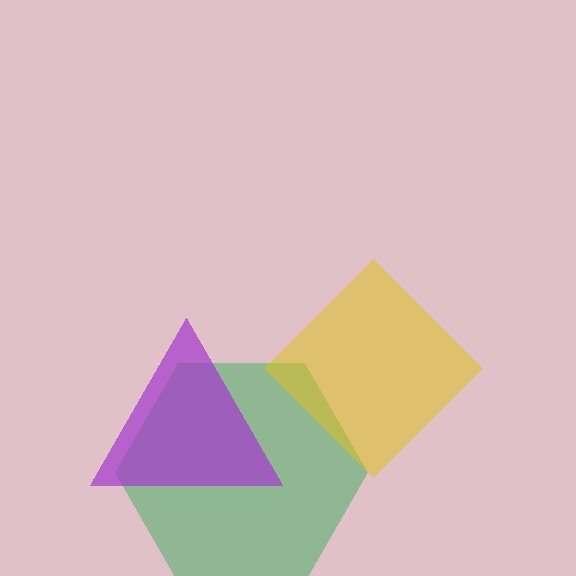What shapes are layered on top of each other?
The layered shapes are: a green hexagon, a purple triangle, a yellow diamond.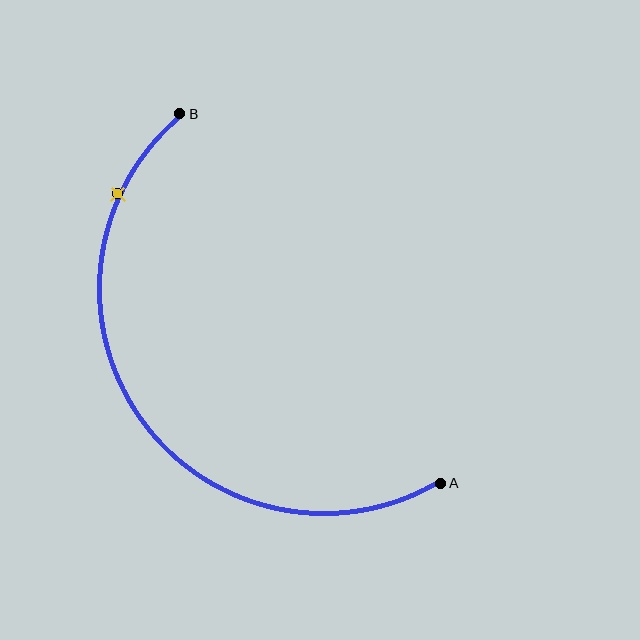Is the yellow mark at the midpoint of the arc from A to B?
No. The yellow mark lies on the arc but is closer to endpoint B. The arc midpoint would be at the point on the curve equidistant along the arc from both A and B.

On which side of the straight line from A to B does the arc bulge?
The arc bulges below and to the left of the straight line connecting A and B.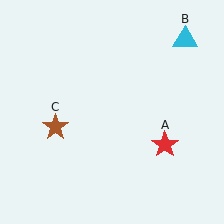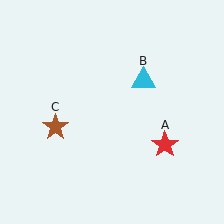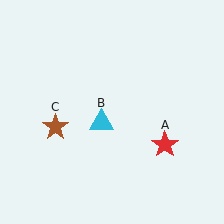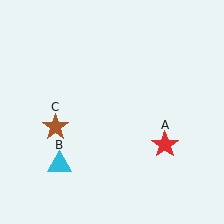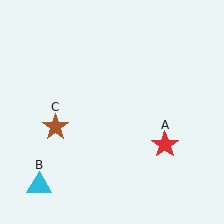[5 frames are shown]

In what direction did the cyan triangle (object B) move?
The cyan triangle (object B) moved down and to the left.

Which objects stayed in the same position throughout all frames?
Red star (object A) and brown star (object C) remained stationary.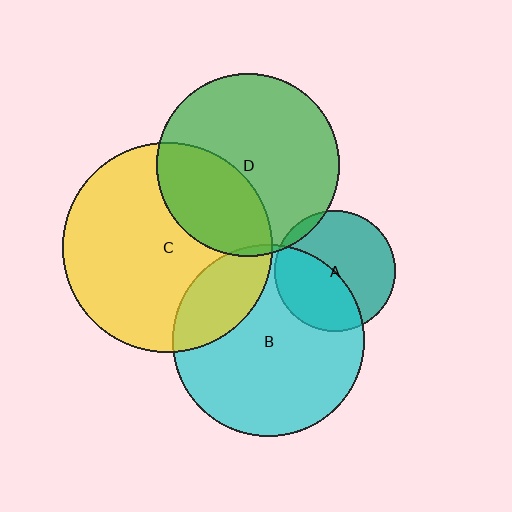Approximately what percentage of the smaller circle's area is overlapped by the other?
Approximately 5%.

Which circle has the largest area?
Circle C (yellow).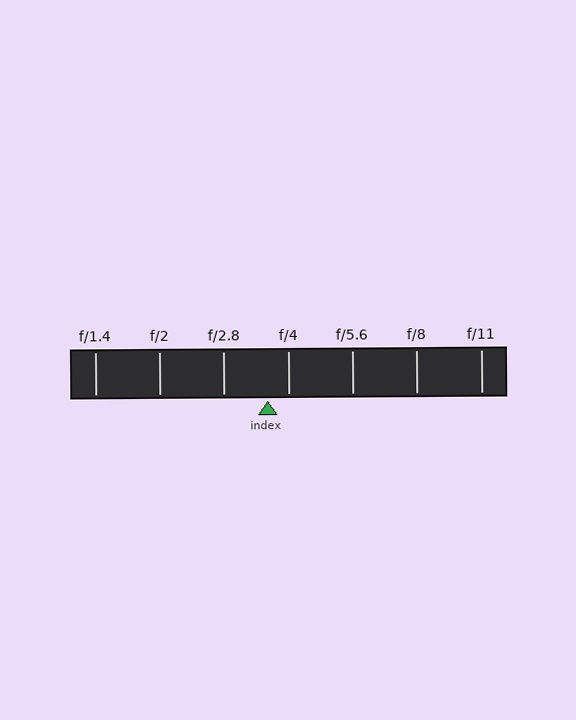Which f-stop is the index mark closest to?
The index mark is closest to f/4.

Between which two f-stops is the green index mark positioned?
The index mark is between f/2.8 and f/4.